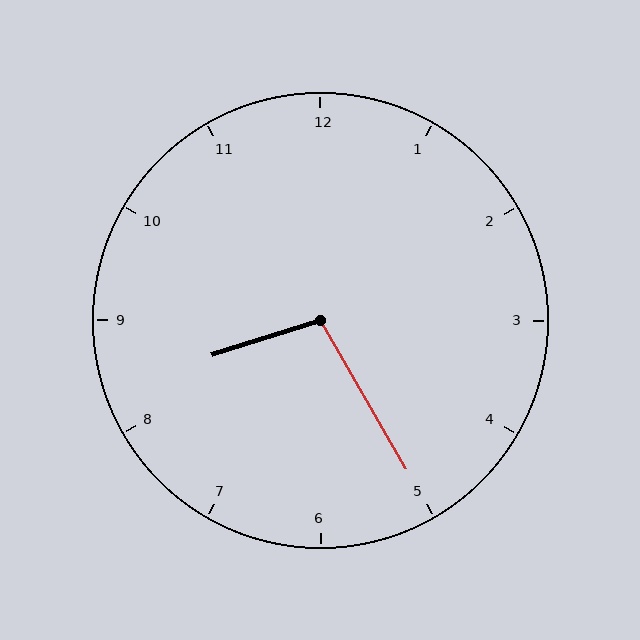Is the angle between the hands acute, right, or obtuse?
It is obtuse.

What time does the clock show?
8:25.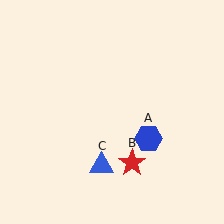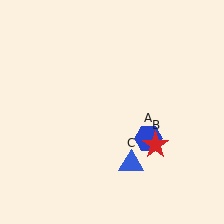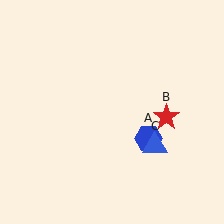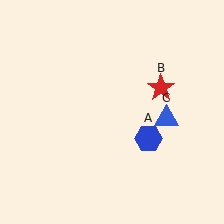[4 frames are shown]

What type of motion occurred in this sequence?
The red star (object B), blue triangle (object C) rotated counterclockwise around the center of the scene.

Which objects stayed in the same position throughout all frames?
Blue hexagon (object A) remained stationary.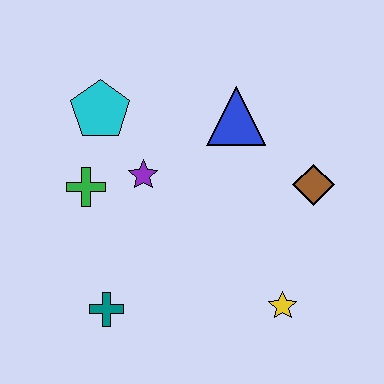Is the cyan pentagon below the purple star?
No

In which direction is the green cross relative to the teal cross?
The green cross is above the teal cross.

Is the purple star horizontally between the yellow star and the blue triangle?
No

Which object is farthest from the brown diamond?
The teal cross is farthest from the brown diamond.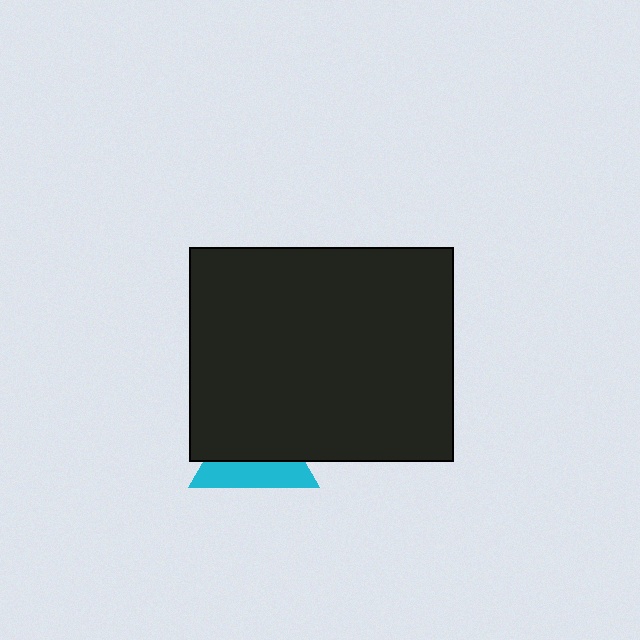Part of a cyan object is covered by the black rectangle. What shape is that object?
It is a triangle.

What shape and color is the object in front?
The object in front is a black rectangle.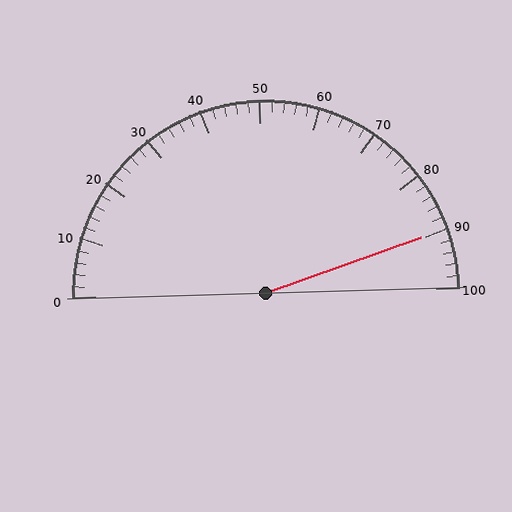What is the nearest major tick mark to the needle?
The nearest major tick mark is 90.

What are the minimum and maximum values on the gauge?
The gauge ranges from 0 to 100.